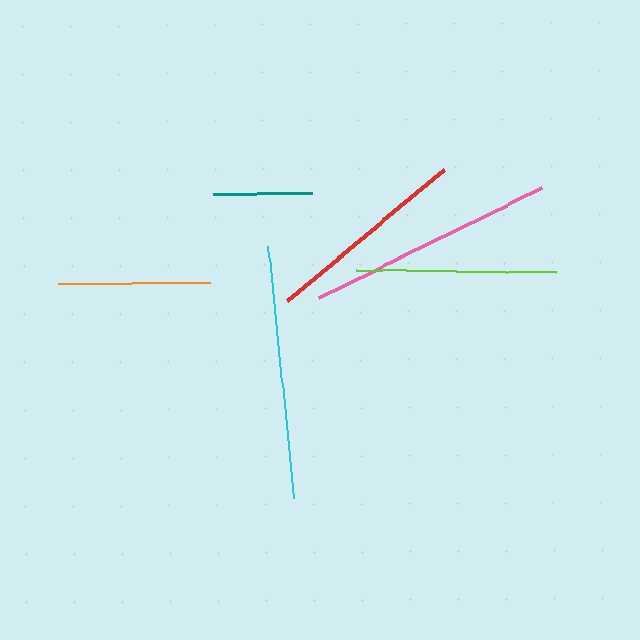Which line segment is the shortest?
The teal line is the shortest at approximately 99 pixels.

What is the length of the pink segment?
The pink segment is approximately 249 pixels long.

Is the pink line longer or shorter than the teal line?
The pink line is longer than the teal line.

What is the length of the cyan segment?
The cyan segment is approximately 253 pixels long.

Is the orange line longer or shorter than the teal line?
The orange line is longer than the teal line.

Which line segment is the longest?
The cyan line is the longest at approximately 253 pixels.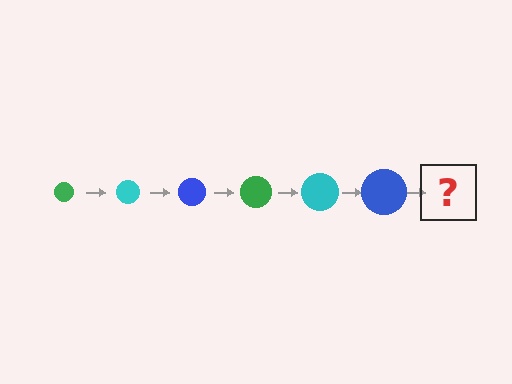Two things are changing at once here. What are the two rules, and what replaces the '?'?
The two rules are that the circle grows larger each step and the color cycles through green, cyan, and blue. The '?' should be a green circle, larger than the previous one.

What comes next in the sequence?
The next element should be a green circle, larger than the previous one.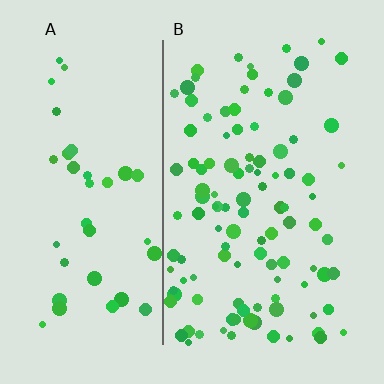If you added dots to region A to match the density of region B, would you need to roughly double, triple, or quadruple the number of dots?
Approximately triple.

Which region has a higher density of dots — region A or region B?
B (the right).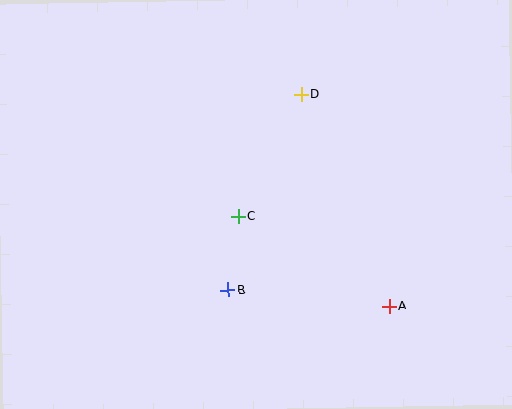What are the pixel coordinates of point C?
Point C is at (238, 216).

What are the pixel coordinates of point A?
Point A is at (389, 306).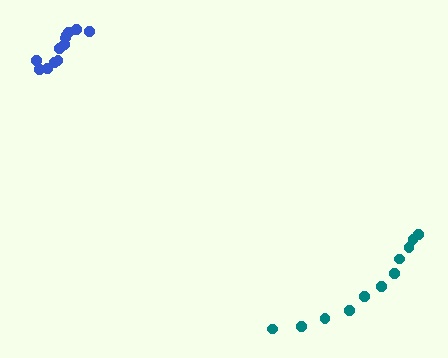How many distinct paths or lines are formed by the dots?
There are 2 distinct paths.